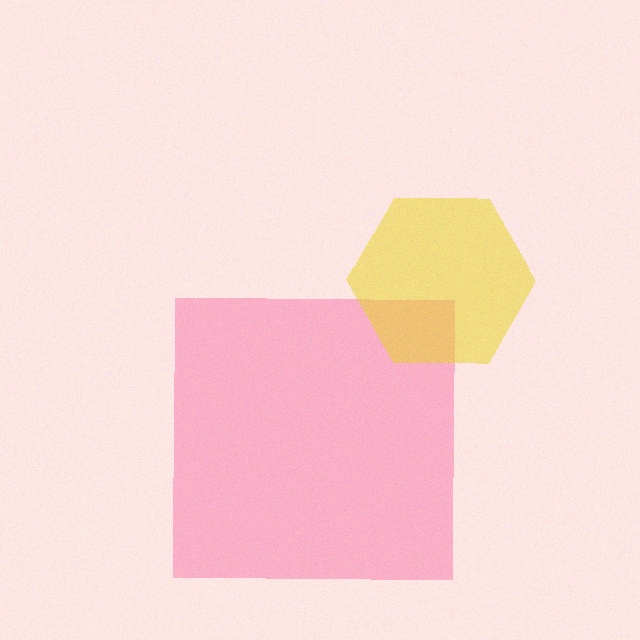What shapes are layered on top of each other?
The layered shapes are: a pink square, a yellow hexagon.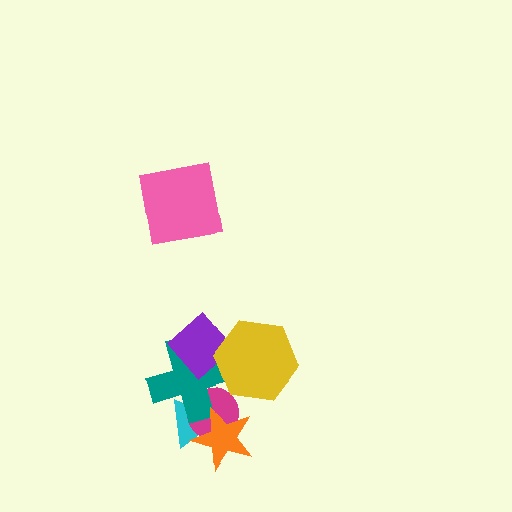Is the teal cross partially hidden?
Yes, it is partially covered by another shape.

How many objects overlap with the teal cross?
5 objects overlap with the teal cross.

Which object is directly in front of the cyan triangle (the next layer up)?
The magenta circle is directly in front of the cyan triangle.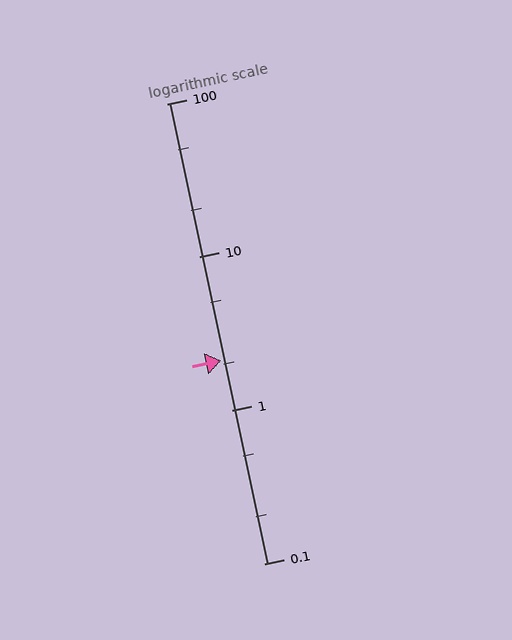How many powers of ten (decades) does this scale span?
The scale spans 3 decades, from 0.1 to 100.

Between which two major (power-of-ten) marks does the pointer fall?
The pointer is between 1 and 10.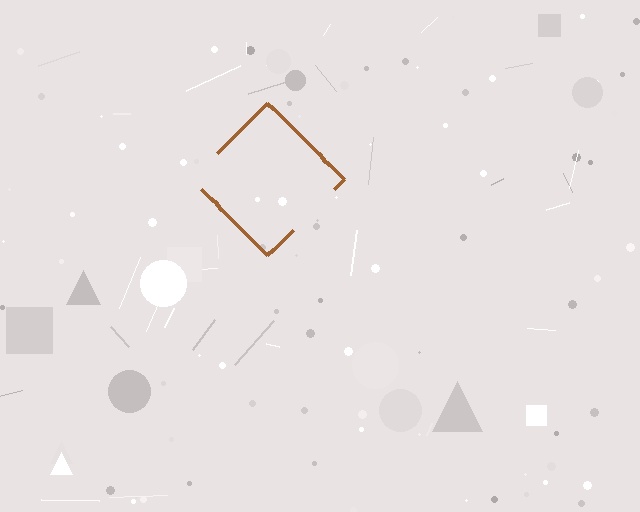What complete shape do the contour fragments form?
The contour fragments form a diamond.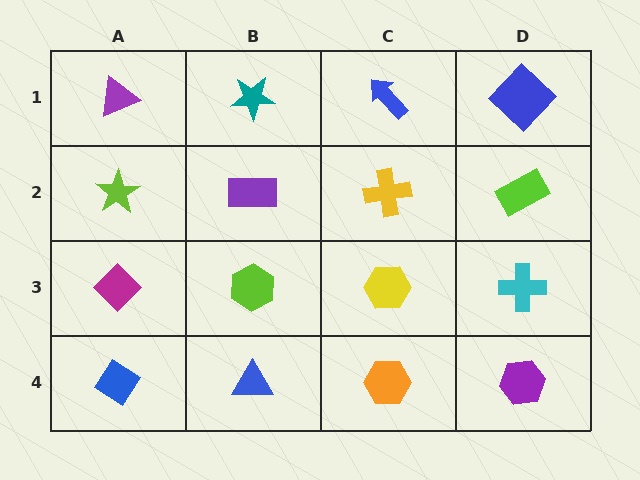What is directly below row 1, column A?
A lime star.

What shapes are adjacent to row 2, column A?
A purple triangle (row 1, column A), a magenta diamond (row 3, column A), a purple rectangle (row 2, column B).